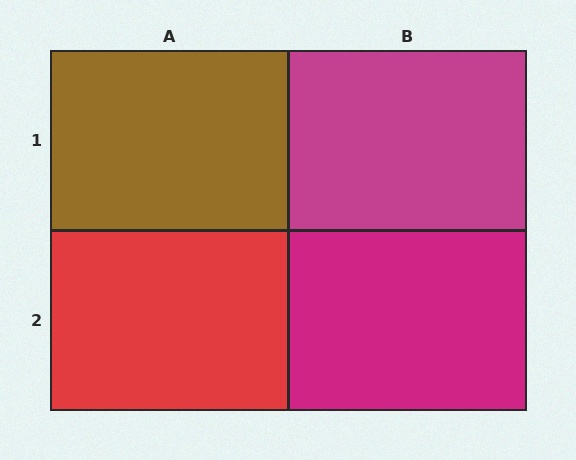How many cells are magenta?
2 cells are magenta.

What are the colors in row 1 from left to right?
Brown, magenta.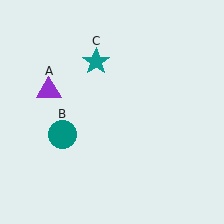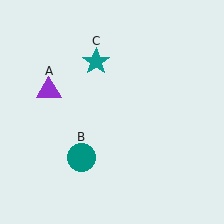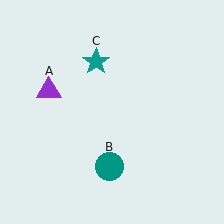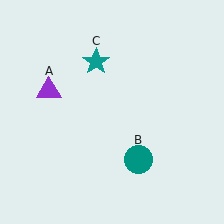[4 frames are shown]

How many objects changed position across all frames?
1 object changed position: teal circle (object B).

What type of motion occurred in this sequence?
The teal circle (object B) rotated counterclockwise around the center of the scene.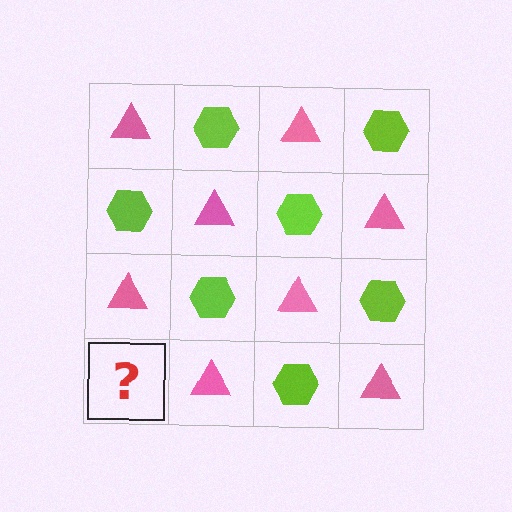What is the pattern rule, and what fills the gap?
The rule is that it alternates pink triangle and lime hexagon in a checkerboard pattern. The gap should be filled with a lime hexagon.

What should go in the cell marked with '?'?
The missing cell should contain a lime hexagon.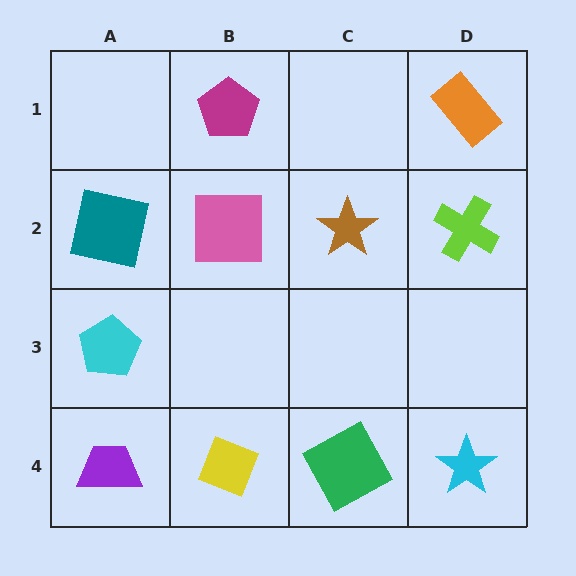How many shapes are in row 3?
1 shape.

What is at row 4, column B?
A yellow diamond.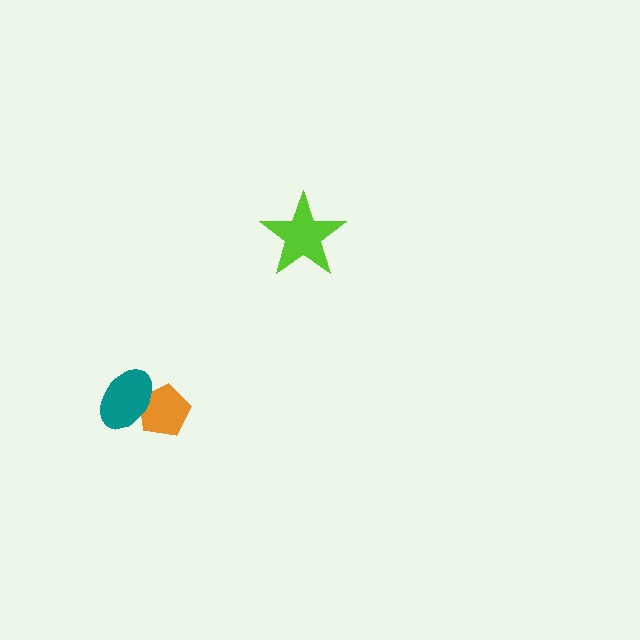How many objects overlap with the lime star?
0 objects overlap with the lime star.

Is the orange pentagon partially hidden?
Yes, it is partially covered by another shape.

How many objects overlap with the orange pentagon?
1 object overlaps with the orange pentagon.